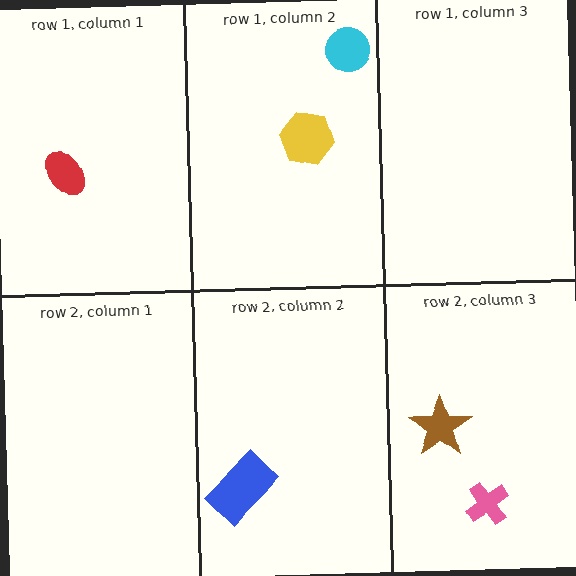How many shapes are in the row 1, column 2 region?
2.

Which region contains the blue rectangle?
The row 2, column 2 region.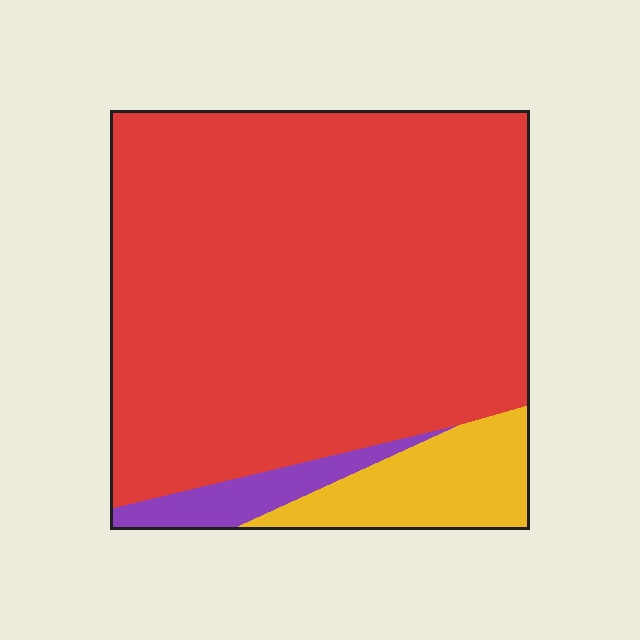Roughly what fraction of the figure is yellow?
Yellow covers around 10% of the figure.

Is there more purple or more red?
Red.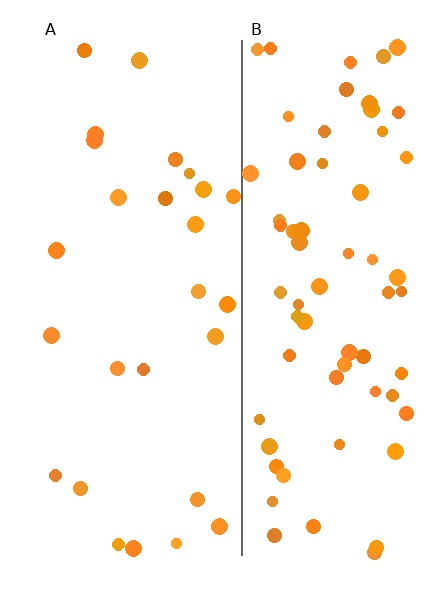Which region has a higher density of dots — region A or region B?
B (the right).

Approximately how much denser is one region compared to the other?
Approximately 2.5× — region B over region A.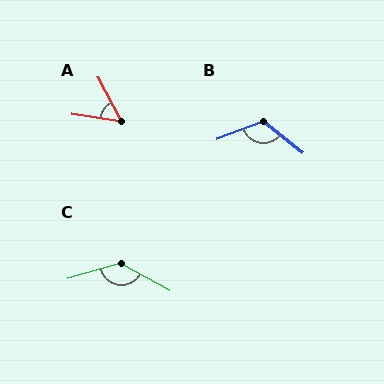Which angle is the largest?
C, at approximately 135 degrees.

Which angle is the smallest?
A, at approximately 54 degrees.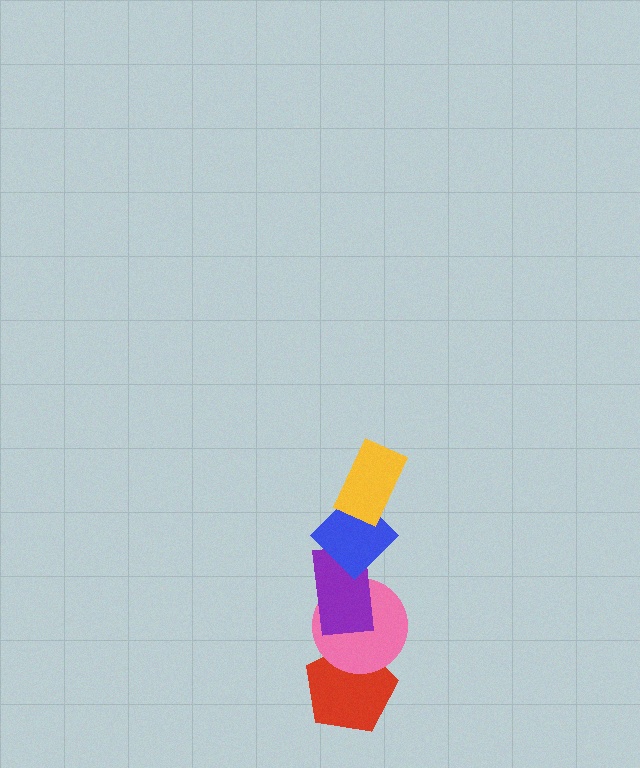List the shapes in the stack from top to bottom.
From top to bottom: the yellow rectangle, the blue diamond, the purple rectangle, the pink circle, the red pentagon.